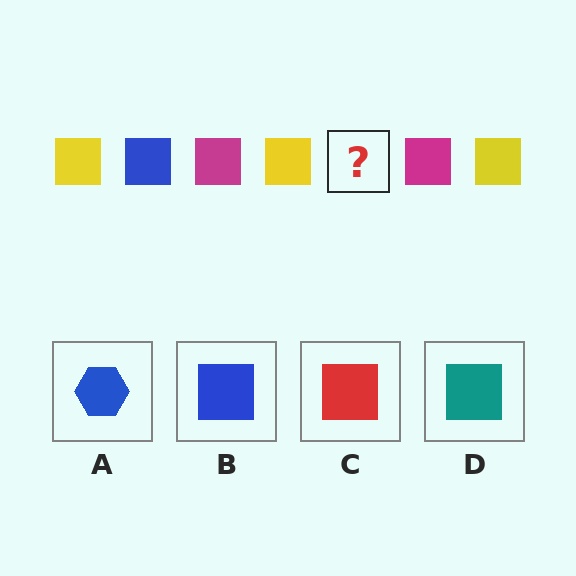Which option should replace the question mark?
Option B.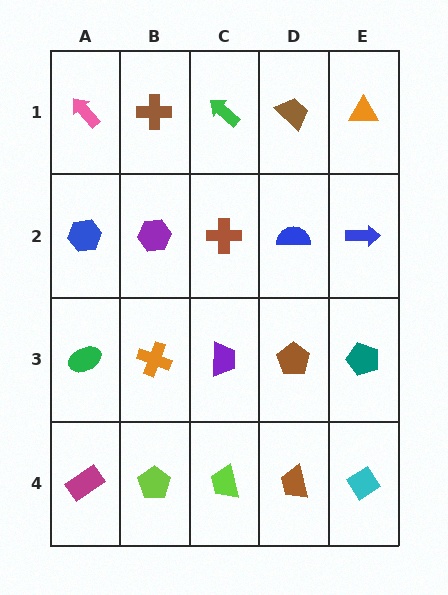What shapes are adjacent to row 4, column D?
A brown pentagon (row 3, column D), a lime trapezoid (row 4, column C), a cyan diamond (row 4, column E).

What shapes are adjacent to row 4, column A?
A green ellipse (row 3, column A), a lime pentagon (row 4, column B).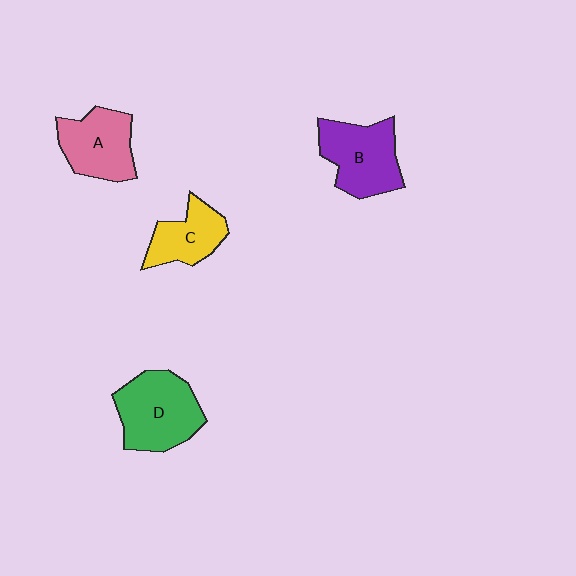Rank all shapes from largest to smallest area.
From largest to smallest: D (green), B (purple), A (pink), C (yellow).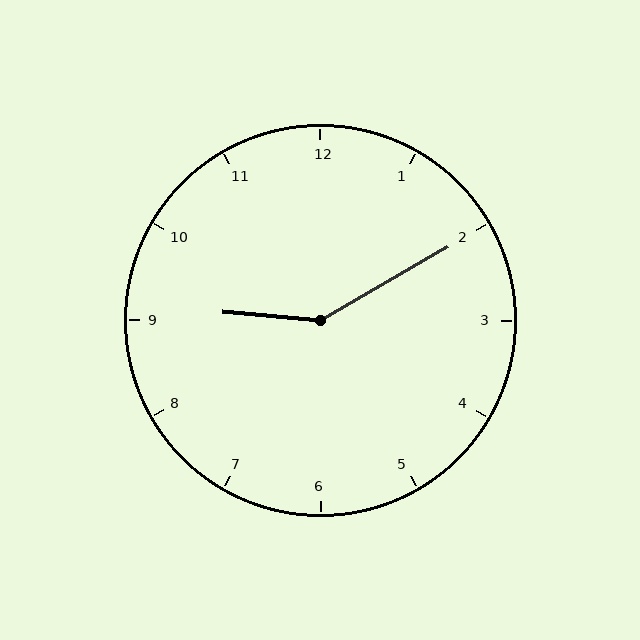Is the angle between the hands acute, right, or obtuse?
It is obtuse.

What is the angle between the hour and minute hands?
Approximately 145 degrees.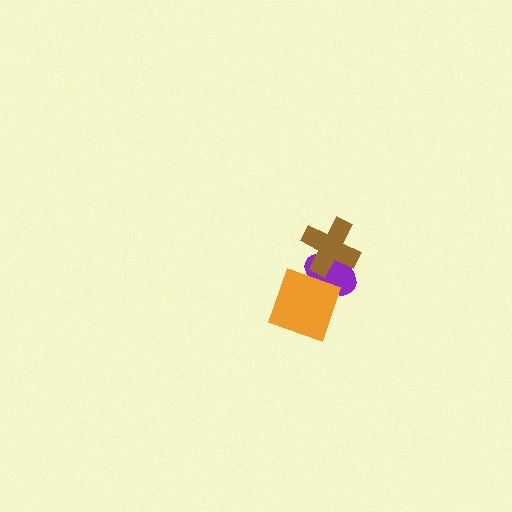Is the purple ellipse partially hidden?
Yes, it is partially covered by another shape.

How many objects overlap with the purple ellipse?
2 objects overlap with the purple ellipse.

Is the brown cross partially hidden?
No, no other shape covers it.